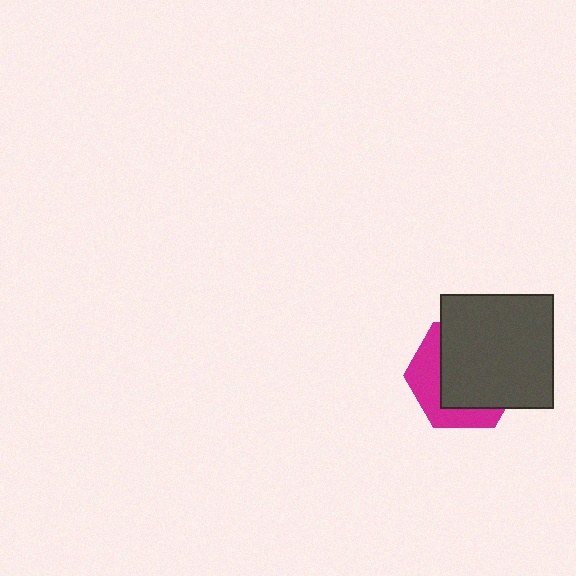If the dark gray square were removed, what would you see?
You would see the complete magenta hexagon.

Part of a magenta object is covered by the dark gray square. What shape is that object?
It is a hexagon.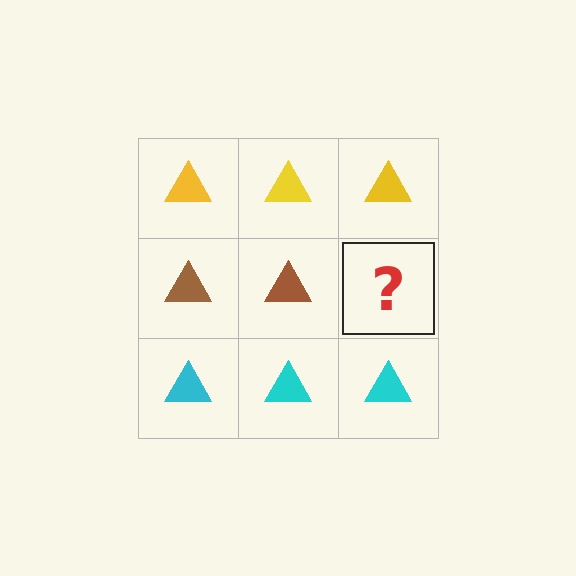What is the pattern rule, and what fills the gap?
The rule is that each row has a consistent color. The gap should be filled with a brown triangle.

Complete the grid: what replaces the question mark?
The question mark should be replaced with a brown triangle.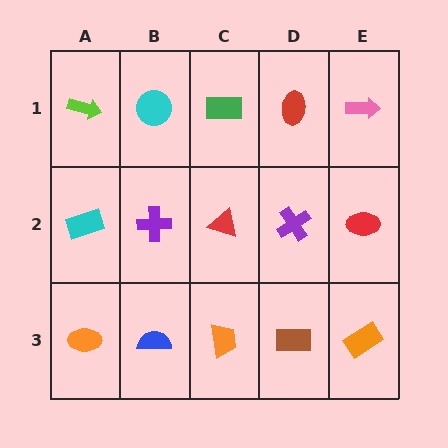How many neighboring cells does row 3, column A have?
2.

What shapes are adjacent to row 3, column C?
A red triangle (row 2, column C), a blue semicircle (row 3, column B), a brown rectangle (row 3, column D).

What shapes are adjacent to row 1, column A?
A cyan rectangle (row 2, column A), a cyan circle (row 1, column B).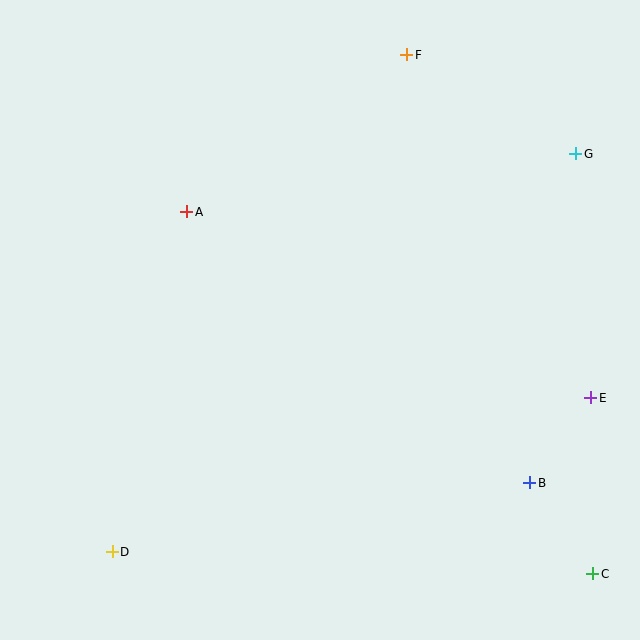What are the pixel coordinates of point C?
Point C is at (593, 574).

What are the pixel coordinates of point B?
Point B is at (530, 483).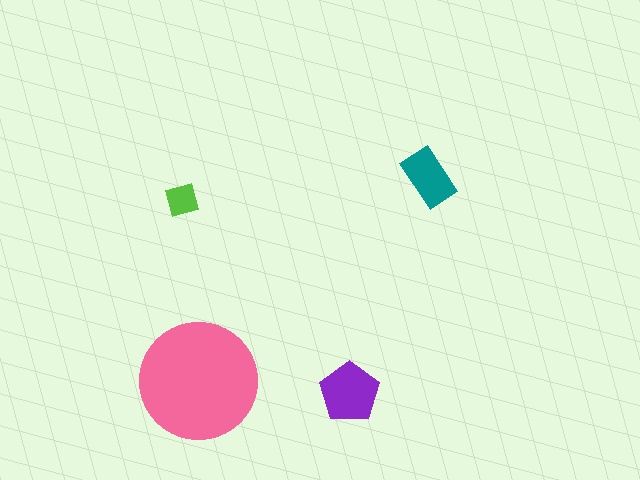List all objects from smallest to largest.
The lime diamond, the teal rectangle, the purple pentagon, the pink circle.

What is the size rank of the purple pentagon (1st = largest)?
2nd.